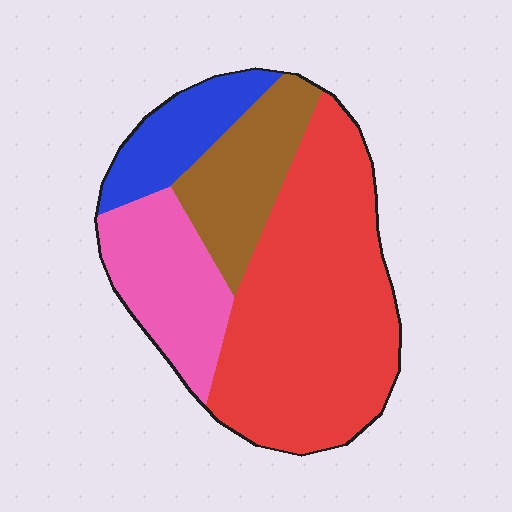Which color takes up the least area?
Blue, at roughly 10%.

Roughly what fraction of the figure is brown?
Brown covers roughly 15% of the figure.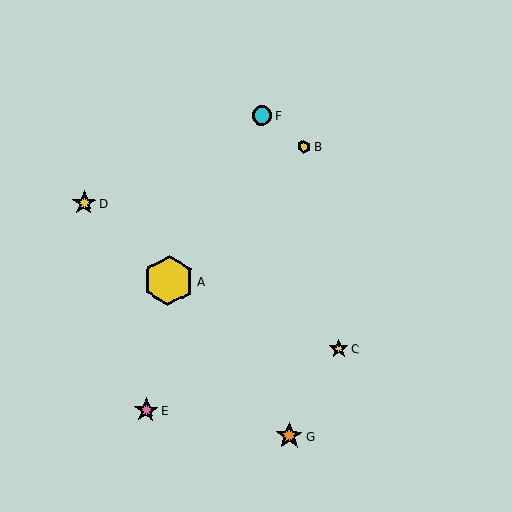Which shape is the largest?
The yellow hexagon (labeled A) is the largest.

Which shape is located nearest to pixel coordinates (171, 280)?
The yellow hexagon (labeled A) at (168, 281) is nearest to that location.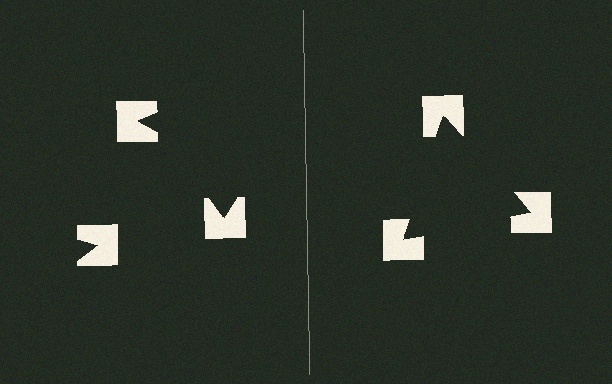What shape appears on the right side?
An illusory triangle.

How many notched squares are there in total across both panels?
6 — 3 on each side.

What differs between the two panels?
The notched squares are positioned identically on both sides; only the wedge orientations differ. On the right they align to a triangle; on the left they are misaligned.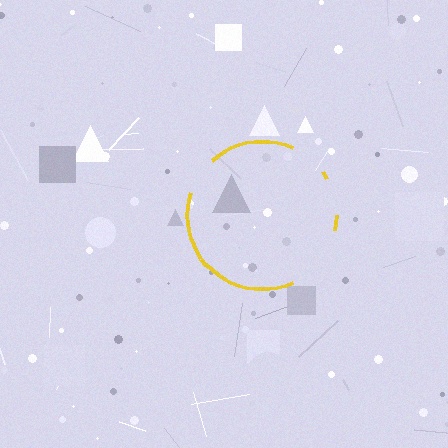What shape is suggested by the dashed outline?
The dashed outline suggests a circle.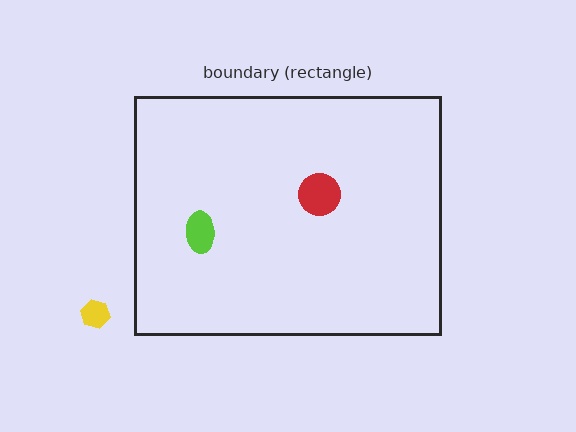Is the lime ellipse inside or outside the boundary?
Inside.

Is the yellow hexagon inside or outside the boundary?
Outside.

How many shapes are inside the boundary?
2 inside, 1 outside.